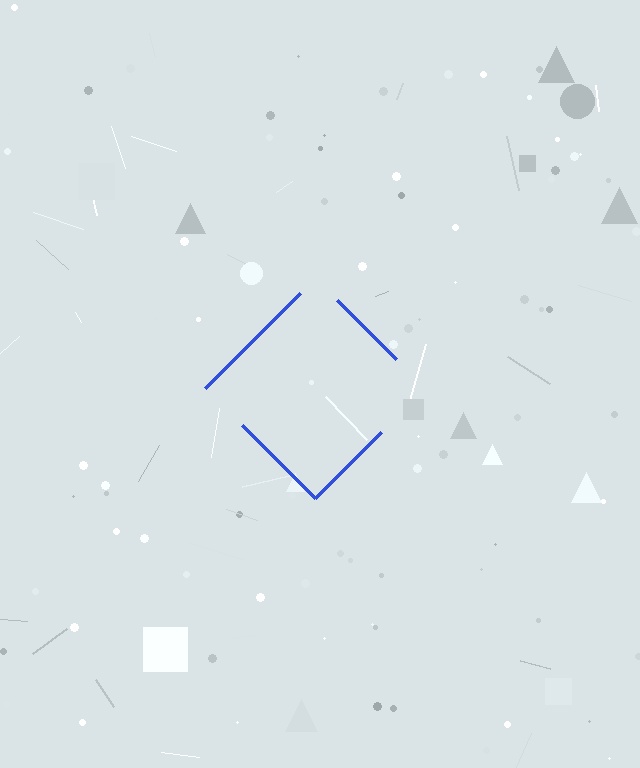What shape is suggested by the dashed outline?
The dashed outline suggests a diamond.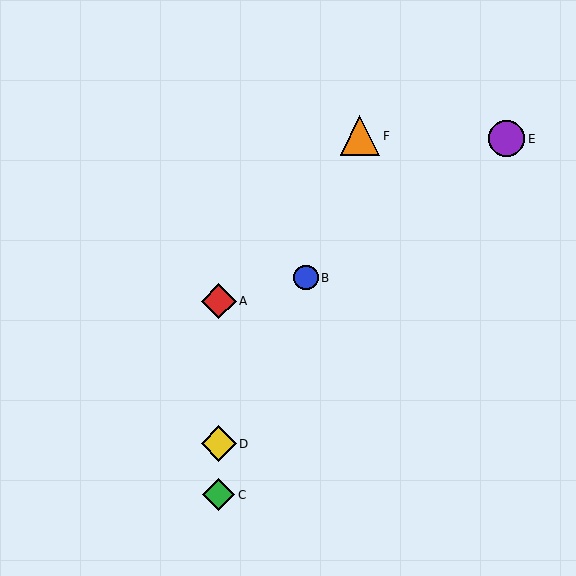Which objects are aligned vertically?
Objects A, C, D are aligned vertically.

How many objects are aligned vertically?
3 objects (A, C, D) are aligned vertically.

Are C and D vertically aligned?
Yes, both are at x≈219.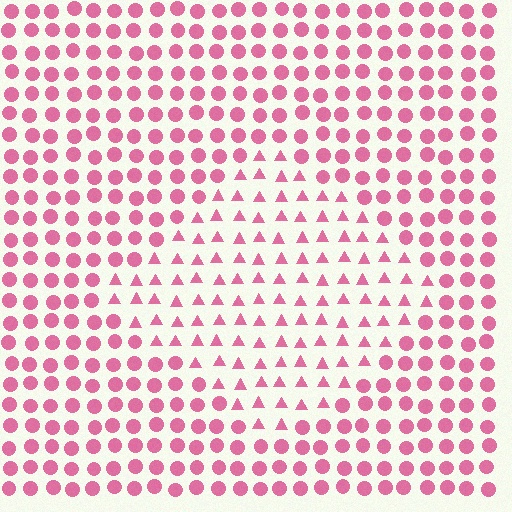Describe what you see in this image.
The image is filled with small pink elements arranged in a uniform grid. A diamond-shaped region contains triangles, while the surrounding area contains circles. The boundary is defined purely by the change in element shape.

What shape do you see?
I see a diamond.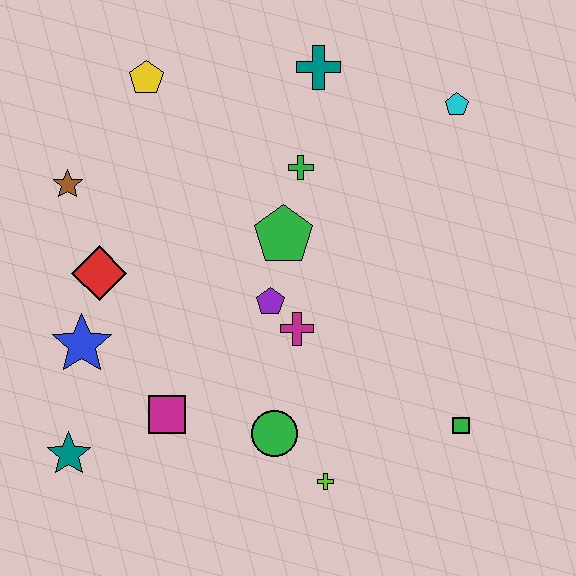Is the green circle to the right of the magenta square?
Yes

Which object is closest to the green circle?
The lime cross is closest to the green circle.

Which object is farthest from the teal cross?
The teal star is farthest from the teal cross.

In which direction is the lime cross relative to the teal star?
The lime cross is to the right of the teal star.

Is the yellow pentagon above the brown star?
Yes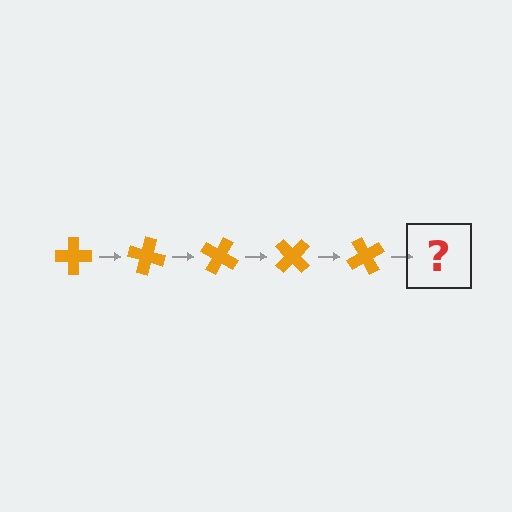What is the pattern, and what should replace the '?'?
The pattern is that the cross rotates 15 degrees each step. The '?' should be an orange cross rotated 75 degrees.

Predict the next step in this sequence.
The next step is an orange cross rotated 75 degrees.